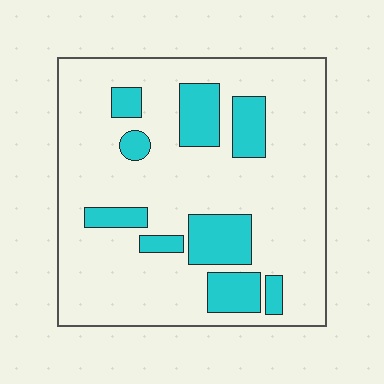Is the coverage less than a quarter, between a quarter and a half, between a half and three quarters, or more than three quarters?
Less than a quarter.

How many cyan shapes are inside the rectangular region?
9.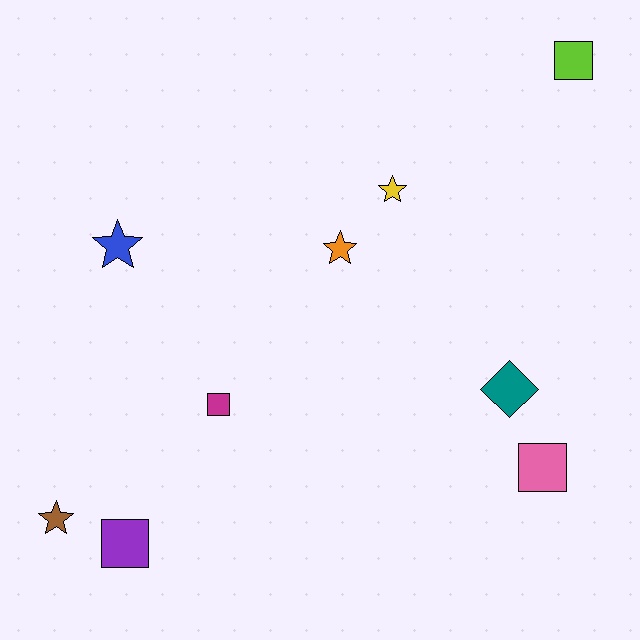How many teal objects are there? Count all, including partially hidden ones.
There is 1 teal object.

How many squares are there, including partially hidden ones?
There are 4 squares.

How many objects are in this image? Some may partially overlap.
There are 9 objects.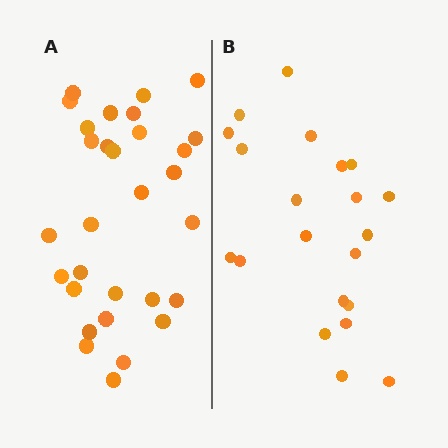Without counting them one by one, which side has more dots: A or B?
Region A (the left region) has more dots.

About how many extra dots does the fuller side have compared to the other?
Region A has roughly 8 or so more dots than region B.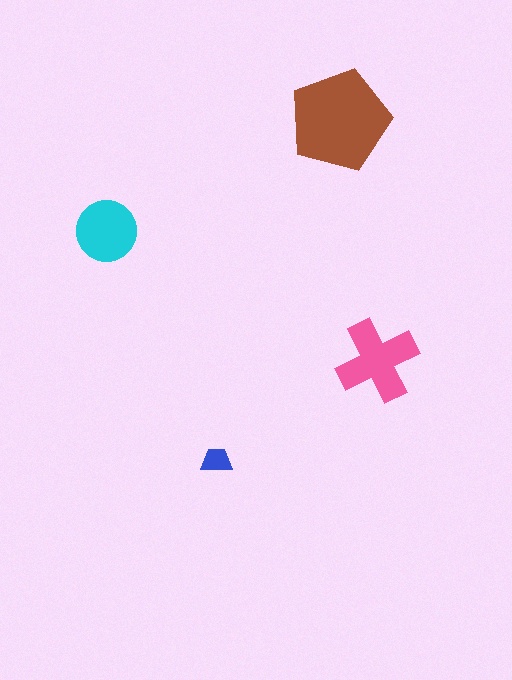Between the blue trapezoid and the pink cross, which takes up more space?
The pink cross.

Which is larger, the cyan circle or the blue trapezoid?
The cyan circle.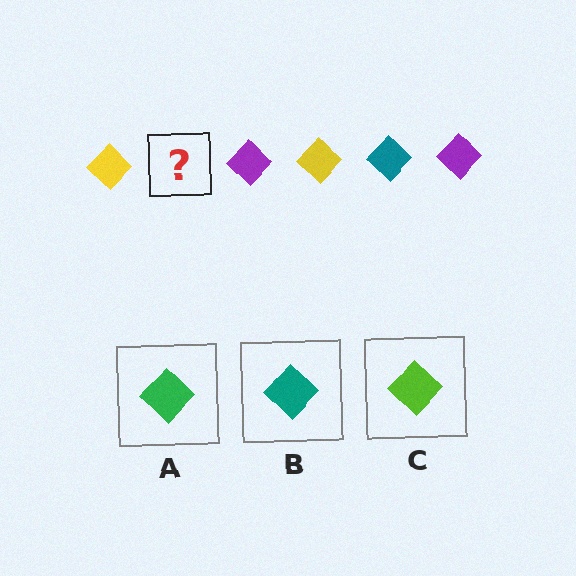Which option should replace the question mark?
Option B.